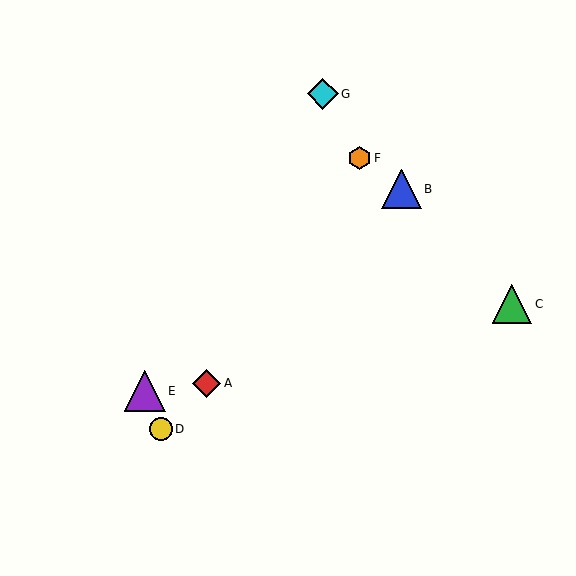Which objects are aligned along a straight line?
Objects A, B, D are aligned along a straight line.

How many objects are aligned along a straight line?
3 objects (A, B, D) are aligned along a straight line.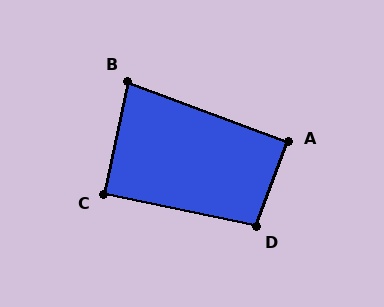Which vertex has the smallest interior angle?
B, at approximately 81 degrees.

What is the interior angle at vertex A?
Approximately 90 degrees (approximately right).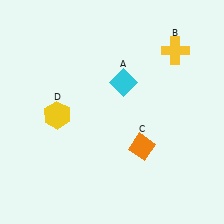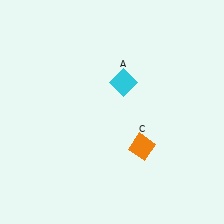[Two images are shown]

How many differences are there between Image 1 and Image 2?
There are 2 differences between the two images.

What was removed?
The yellow cross (B), the yellow hexagon (D) were removed in Image 2.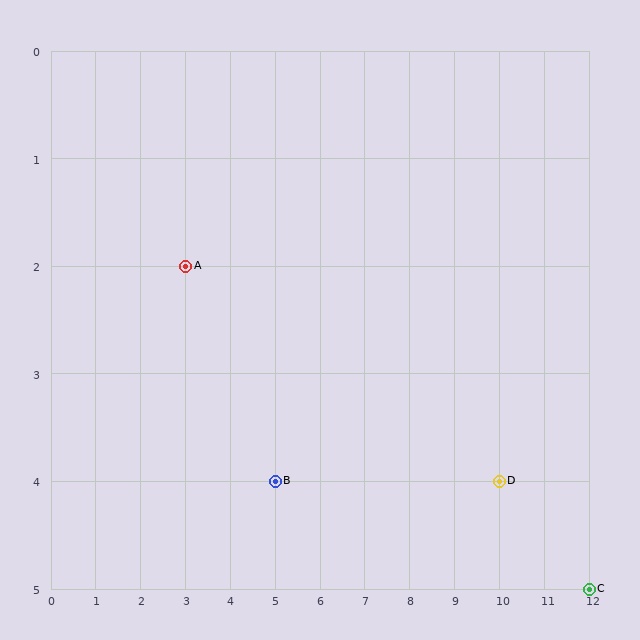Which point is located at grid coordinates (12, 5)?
Point C is at (12, 5).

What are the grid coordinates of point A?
Point A is at grid coordinates (3, 2).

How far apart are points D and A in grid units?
Points D and A are 7 columns and 2 rows apart (about 7.3 grid units diagonally).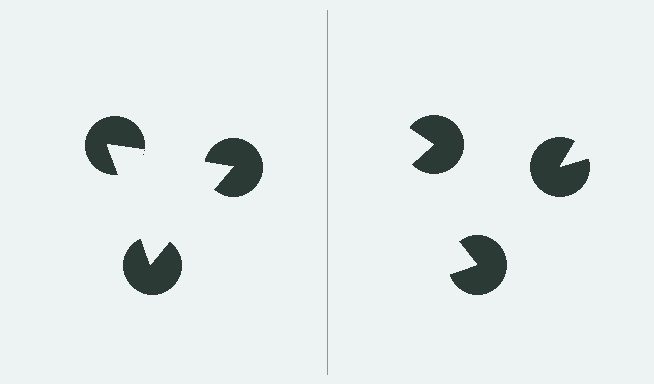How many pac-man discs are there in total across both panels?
6 — 3 on each side.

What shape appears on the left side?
An illusory triangle.